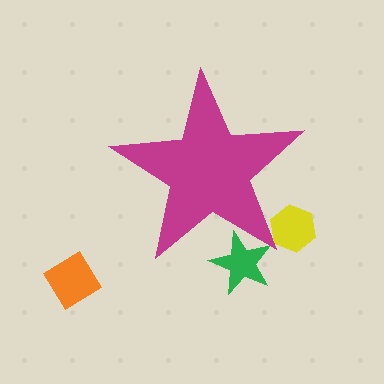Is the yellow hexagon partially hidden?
Yes, the yellow hexagon is partially hidden behind the magenta star.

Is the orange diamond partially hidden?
No, the orange diamond is fully visible.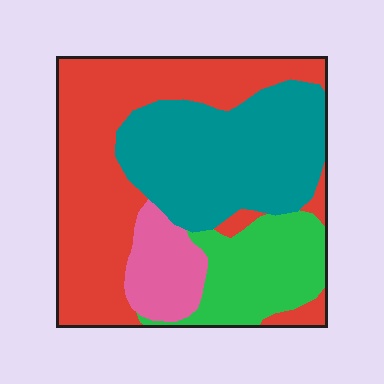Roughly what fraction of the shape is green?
Green takes up between a sixth and a third of the shape.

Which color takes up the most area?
Red, at roughly 40%.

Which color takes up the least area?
Pink, at roughly 10%.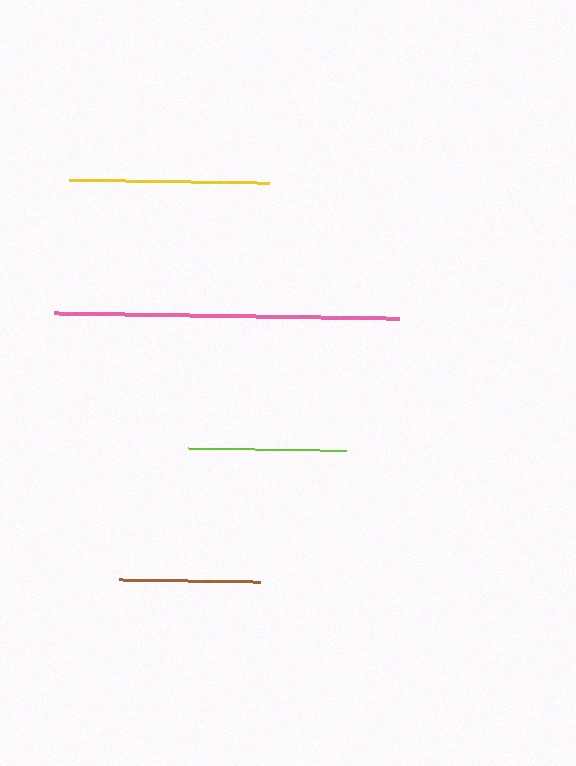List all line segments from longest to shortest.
From longest to shortest: pink, yellow, lime, brown.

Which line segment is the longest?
The pink line is the longest at approximately 345 pixels.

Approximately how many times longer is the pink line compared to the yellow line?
The pink line is approximately 1.7 times the length of the yellow line.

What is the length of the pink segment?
The pink segment is approximately 345 pixels long.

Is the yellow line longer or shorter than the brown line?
The yellow line is longer than the brown line.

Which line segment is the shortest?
The brown line is the shortest at approximately 141 pixels.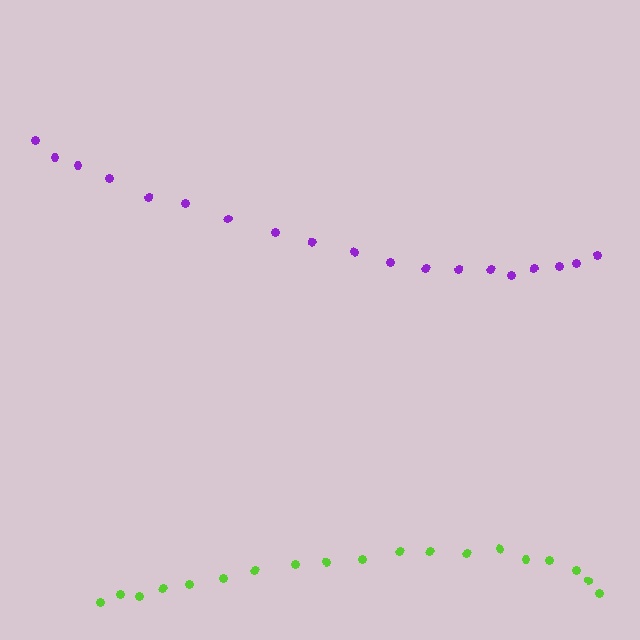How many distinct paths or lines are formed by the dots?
There are 2 distinct paths.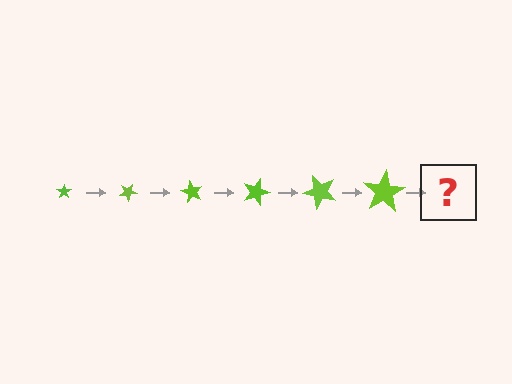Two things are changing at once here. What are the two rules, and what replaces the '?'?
The two rules are that the star grows larger each step and it rotates 30 degrees each step. The '?' should be a star, larger than the previous one and rotated 180 degrees from the start.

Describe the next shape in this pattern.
It should be a star, larger than the previous one and rotated 180 degrees from the start.